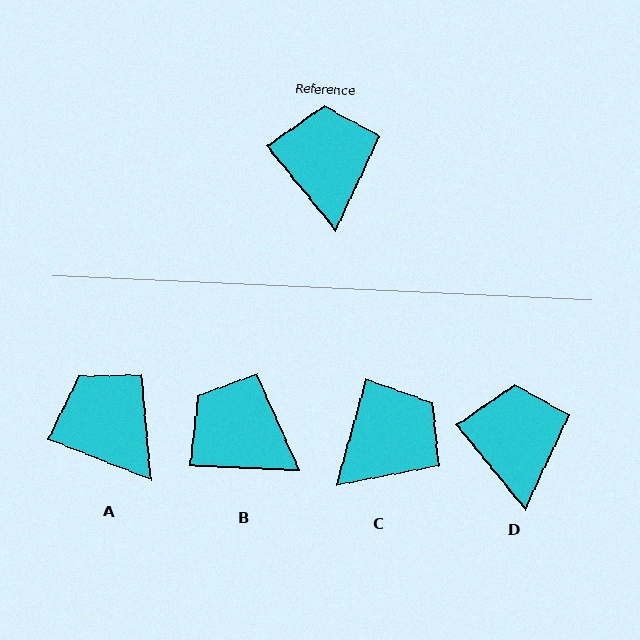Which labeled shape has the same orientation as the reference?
D.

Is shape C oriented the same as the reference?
No, it is off by about 55 degrees.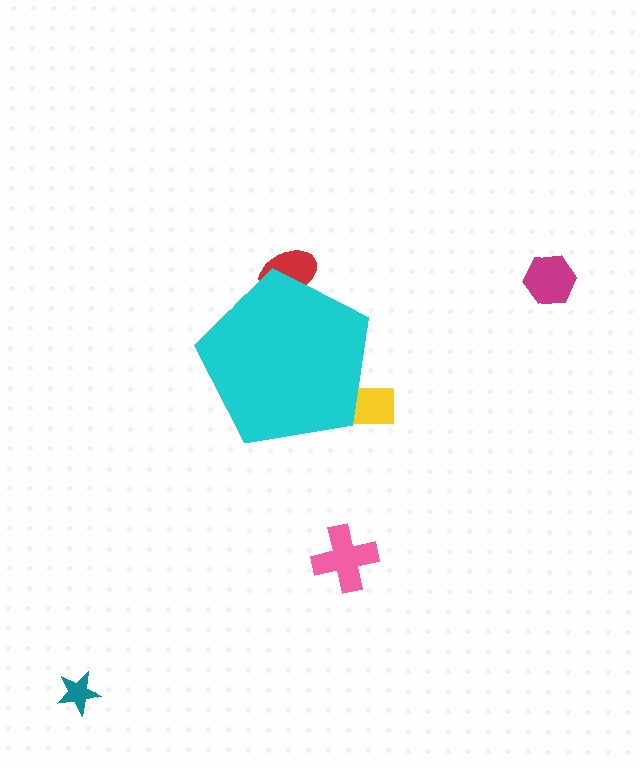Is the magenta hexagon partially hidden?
No, the magenta hexagon is fully visible.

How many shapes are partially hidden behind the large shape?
2 shapes are partially hidden.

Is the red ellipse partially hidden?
Yes, the red ellipse is partially hidden behind the cyan pentagon.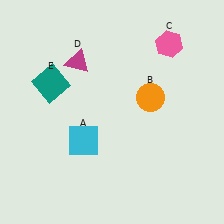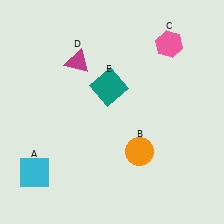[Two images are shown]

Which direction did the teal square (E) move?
The teal square (E) moved right.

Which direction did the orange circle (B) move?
The orange circle (B) moved down.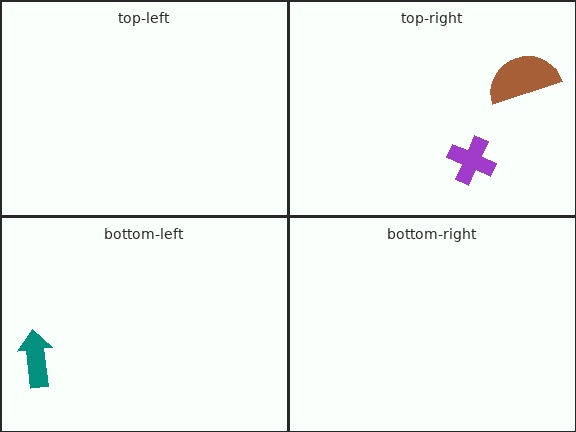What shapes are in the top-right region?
The brown semicircle, the purple cross.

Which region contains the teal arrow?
The bottom-left region.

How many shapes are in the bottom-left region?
1.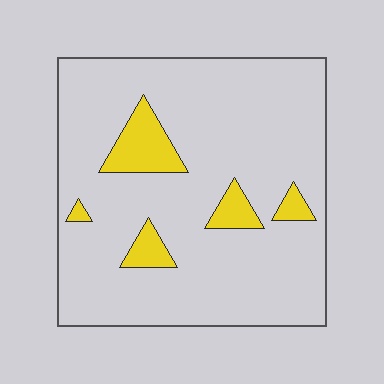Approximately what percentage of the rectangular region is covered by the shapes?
Approximately 10%.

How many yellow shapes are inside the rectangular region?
5.